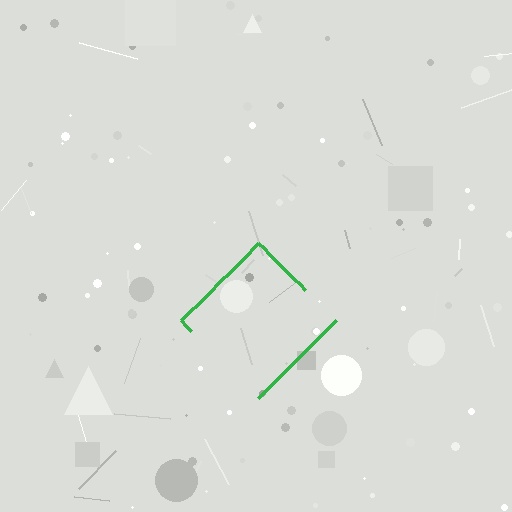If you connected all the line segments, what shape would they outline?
They would outline a diamond.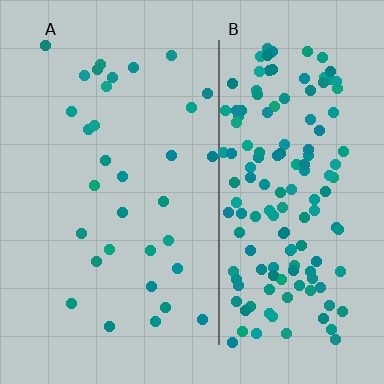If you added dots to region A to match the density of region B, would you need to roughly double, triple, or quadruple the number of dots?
Approximately quadruple.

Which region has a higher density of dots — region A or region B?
B (the right).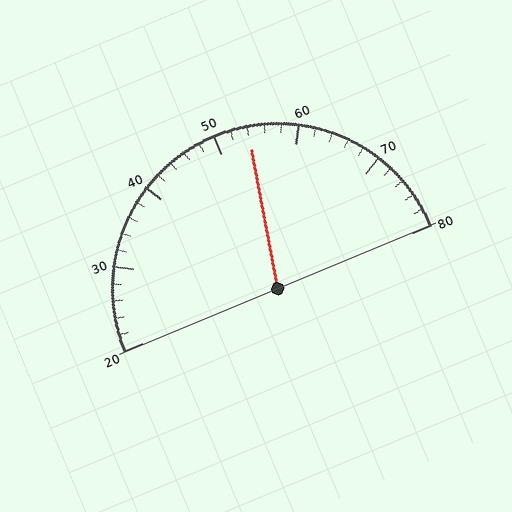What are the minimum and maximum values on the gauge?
The gauge ranges from 20 to 80.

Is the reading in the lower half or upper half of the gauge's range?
The reading is in the upper half of the range (20 to 80).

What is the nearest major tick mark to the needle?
The nearest major tick mark is 50.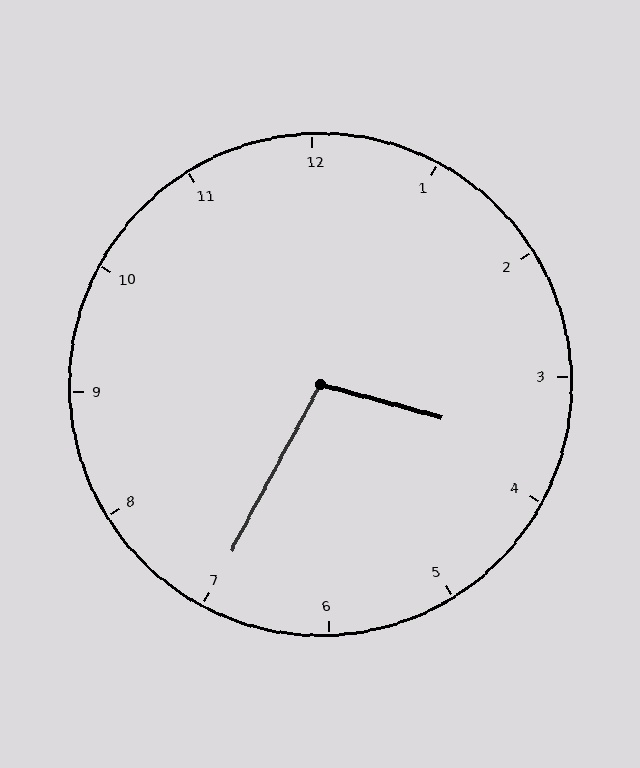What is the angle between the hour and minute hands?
Approximately 102 degrees.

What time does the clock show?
3:35.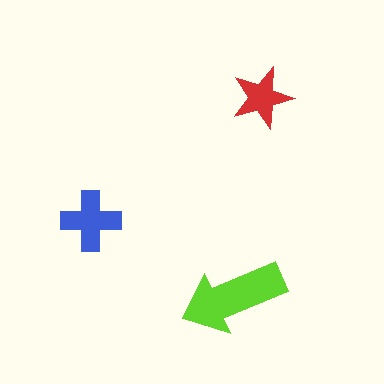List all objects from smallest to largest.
The red star, the blue cross, the lime arrow.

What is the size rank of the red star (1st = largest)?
3rd.